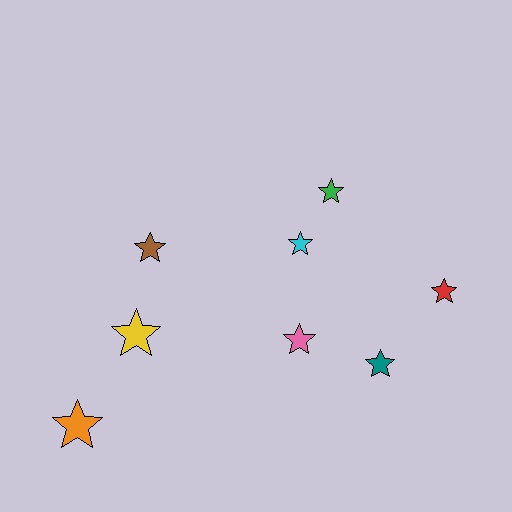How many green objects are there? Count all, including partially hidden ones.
There is 1 green object.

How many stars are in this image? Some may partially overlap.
There are 8 stars.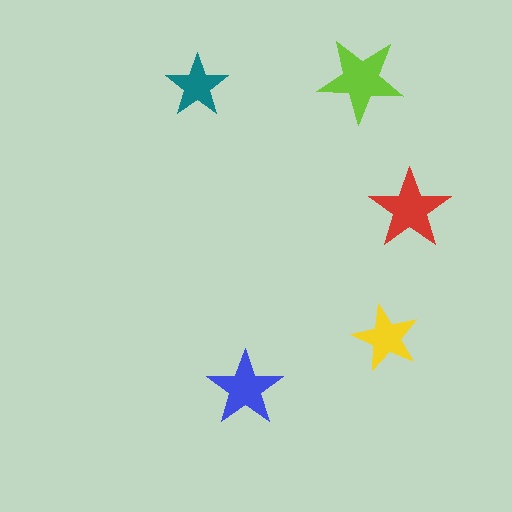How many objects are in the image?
There are 5 objects in the image.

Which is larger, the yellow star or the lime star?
The lime one.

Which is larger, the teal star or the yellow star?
The yellow one.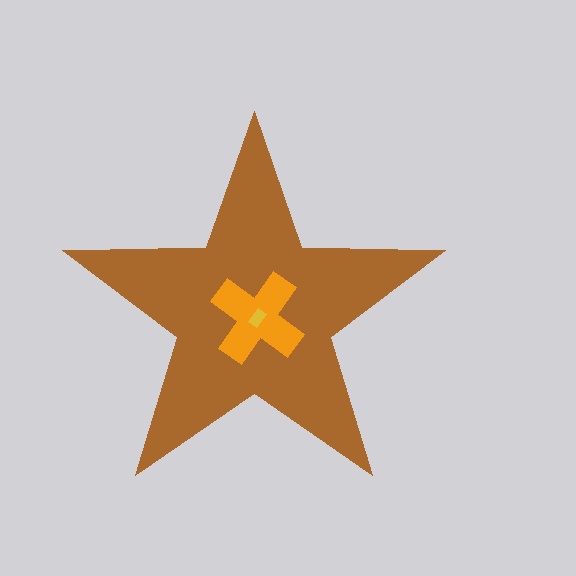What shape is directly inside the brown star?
The orange cross.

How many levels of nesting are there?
3.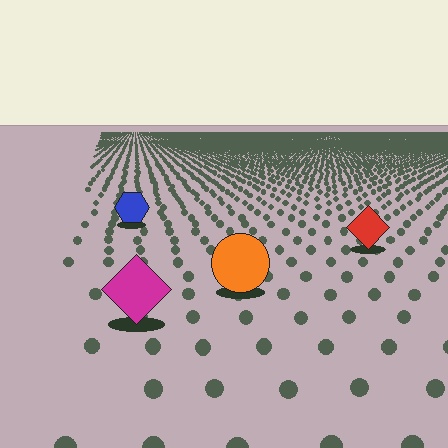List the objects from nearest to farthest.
From nearest to farthest: the magenta diamond, the orange circle, the red diamond, the blue hexagon.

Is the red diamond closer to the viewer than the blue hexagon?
Yes. The red diamond is closer — you can tell from the texture gradient: the ground texture is coarser near it.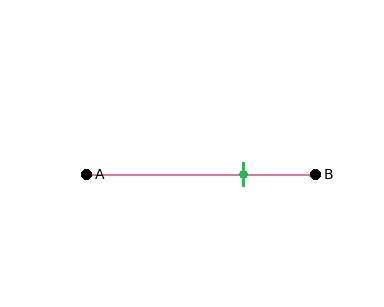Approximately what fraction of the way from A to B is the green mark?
The green mark is approximately 70% of the way from A to B.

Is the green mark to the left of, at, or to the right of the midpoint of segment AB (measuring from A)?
The green mark is to the right of the midpoint of segment AB.